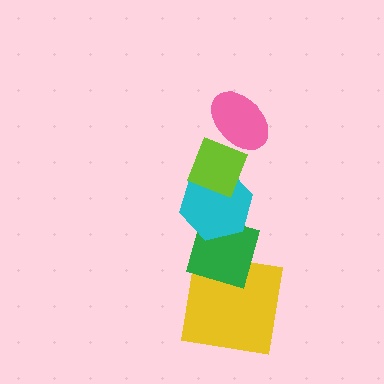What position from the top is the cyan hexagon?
The cyan hexagon is 3rd from the top.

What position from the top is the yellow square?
The yellow square is 5th from the top.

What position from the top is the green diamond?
The green diamond is 4th from the top.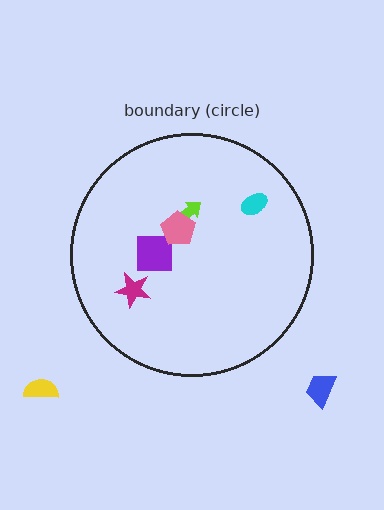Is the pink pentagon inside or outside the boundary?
Inside.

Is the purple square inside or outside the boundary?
Inside.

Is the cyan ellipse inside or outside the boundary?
Inside.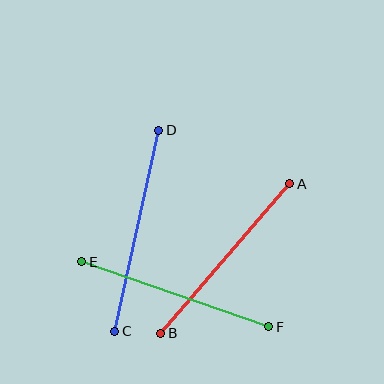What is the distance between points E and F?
The distance is approximately 198 pixels.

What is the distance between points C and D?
The distance is approximately 206 pixels.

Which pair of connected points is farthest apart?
Points C and D are farthest apart.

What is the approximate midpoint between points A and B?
The midpoint is at approximately (225, 258) pixels.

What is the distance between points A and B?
The distance is approximately 198 pixels.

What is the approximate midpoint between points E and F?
The midpoint is at approximately (175, 294) pixels.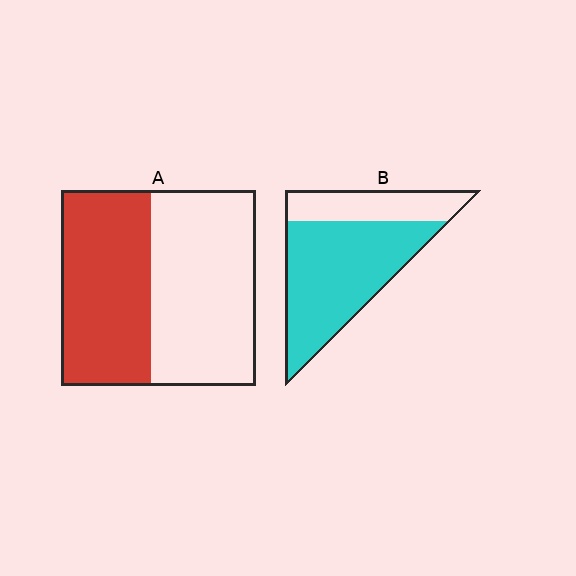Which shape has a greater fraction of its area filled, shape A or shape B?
Shape B.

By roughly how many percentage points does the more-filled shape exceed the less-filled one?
By roughly 25 percentage points (B over A).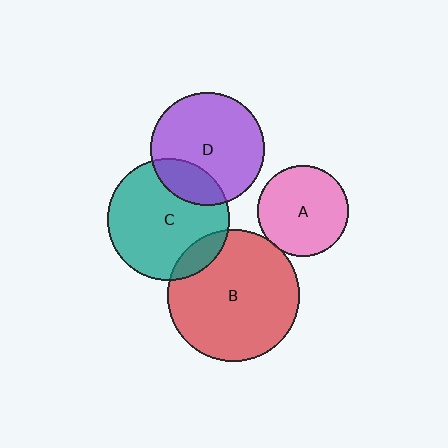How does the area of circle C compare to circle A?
Approximately 1.8 times.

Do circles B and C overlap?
Yes.